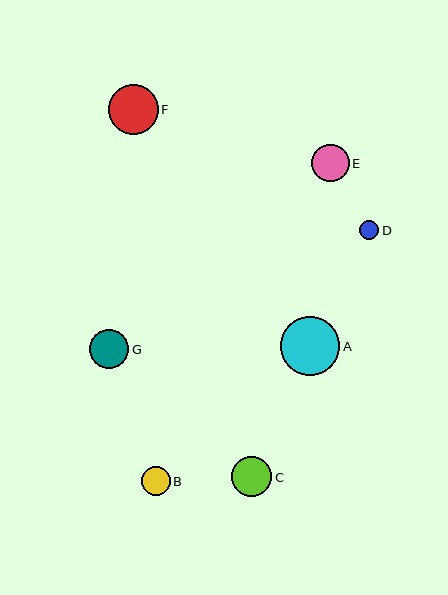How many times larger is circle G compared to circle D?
Circle G is approximately 2.1 times the size of circle D.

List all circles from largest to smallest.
From largest to smallest: A, F, C, G, E, B, D.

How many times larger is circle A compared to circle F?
Circle A is approximately 1.2 times the size of circle F.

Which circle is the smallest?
Circle D is the smallest with a size of approximately 19 pixels.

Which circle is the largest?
Circle A is the largest with a size of approximately 59 pixels.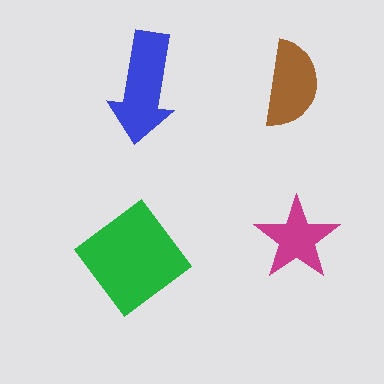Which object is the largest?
The green diamond.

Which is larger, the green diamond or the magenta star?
The green diamond.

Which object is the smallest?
The magenta star.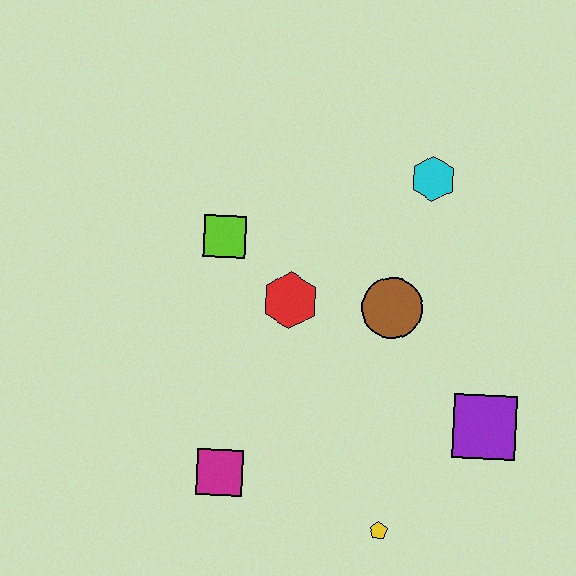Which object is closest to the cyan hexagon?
The brown circle is closest to the cyan hexagon.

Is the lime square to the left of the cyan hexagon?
Yes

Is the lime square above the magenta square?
Yes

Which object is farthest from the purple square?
The lime square is farthest from the purple square.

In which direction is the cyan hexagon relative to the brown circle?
The cyan hexagon is above the brown circle.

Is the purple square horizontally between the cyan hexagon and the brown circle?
No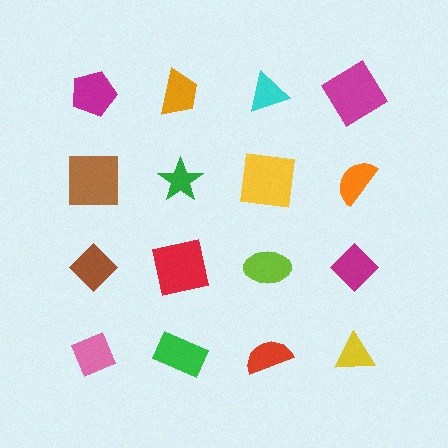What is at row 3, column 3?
A lime ellipse.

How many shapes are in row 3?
4 shapes.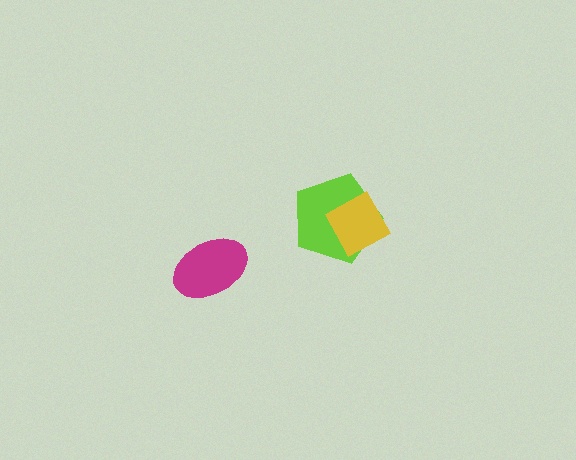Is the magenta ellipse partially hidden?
No, no other shape covers it.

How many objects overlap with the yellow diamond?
1 object overlaps with the yellow diamond.